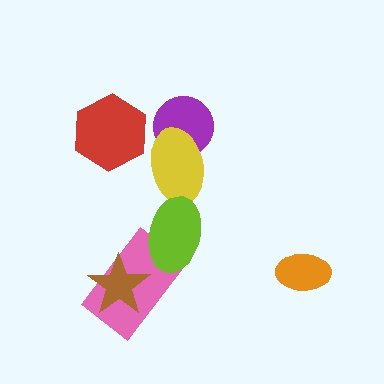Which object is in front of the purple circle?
The yellow ellipse is in front of the purple circle.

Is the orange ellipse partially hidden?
No, no other shape covers it.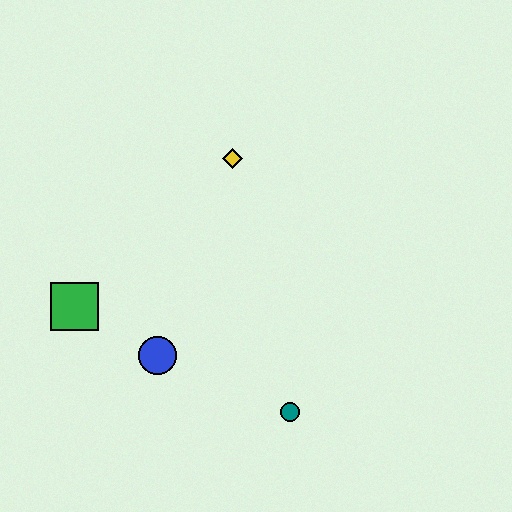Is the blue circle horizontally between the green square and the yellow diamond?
Yes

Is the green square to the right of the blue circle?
No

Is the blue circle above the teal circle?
Yes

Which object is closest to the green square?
The blue circle is closest to the green square.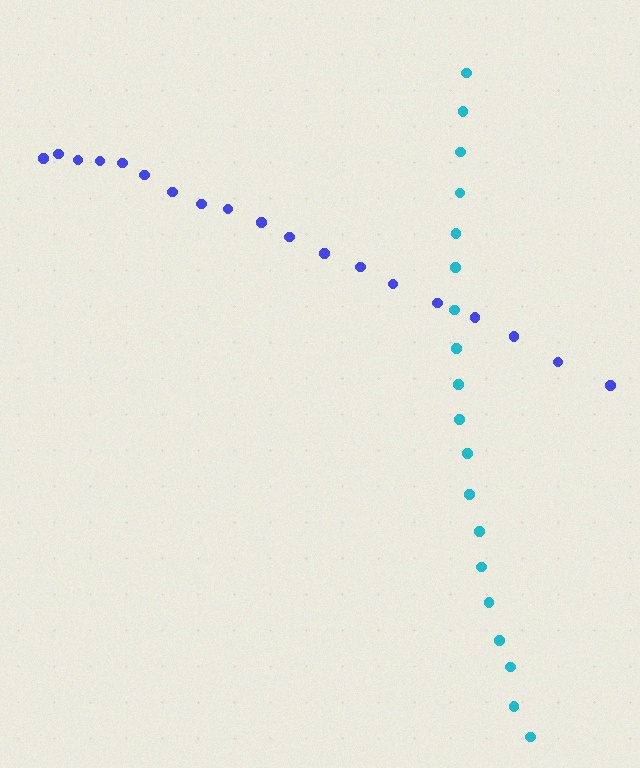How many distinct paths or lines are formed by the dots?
There are 2 distinct paths.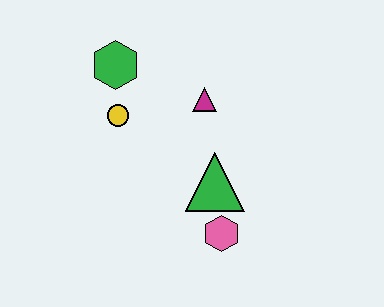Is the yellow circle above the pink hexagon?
Yes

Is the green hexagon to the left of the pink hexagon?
Yes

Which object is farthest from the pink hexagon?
The green hexagon is farthest from the pink hexagon.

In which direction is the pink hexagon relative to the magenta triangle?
The pink hexagon is below the magenta triangle.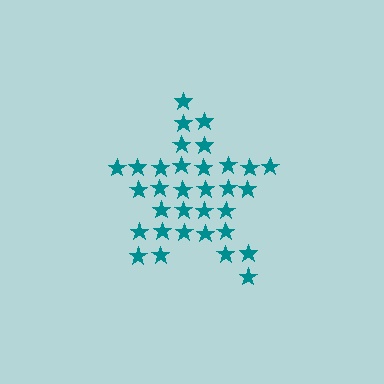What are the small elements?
The small elements are stars.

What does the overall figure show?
The overall figure shows a star.